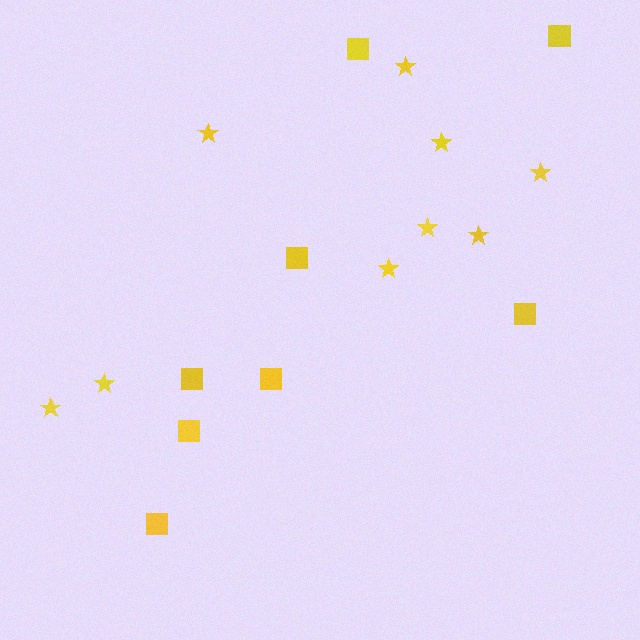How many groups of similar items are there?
There are 2 groups: one group of stars (9) and one group of squares (8).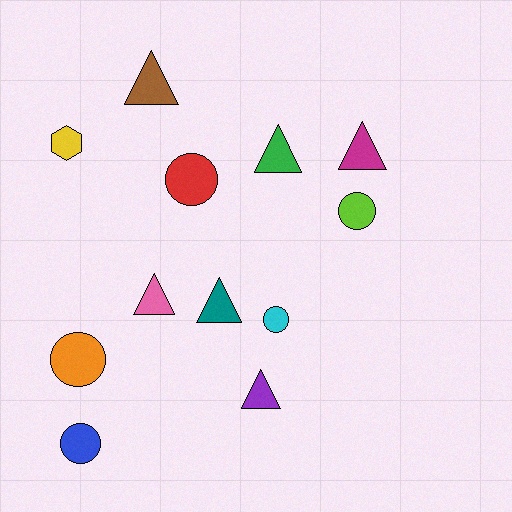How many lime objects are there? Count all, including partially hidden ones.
There is 1 lime object.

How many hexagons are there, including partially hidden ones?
There is 1 hexagon.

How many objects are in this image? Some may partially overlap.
There are 12 objects.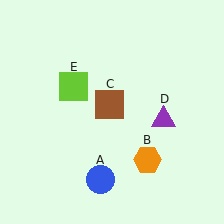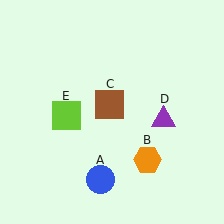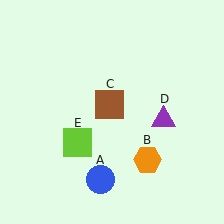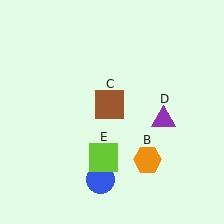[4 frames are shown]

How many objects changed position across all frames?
1 object changed position: lime square (object E).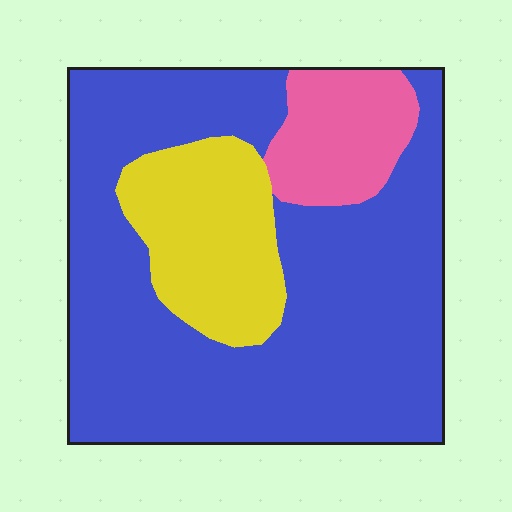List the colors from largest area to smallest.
From largest to smallest: blue, yellow, pink.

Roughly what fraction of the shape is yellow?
Yellow takes up less than a quarter of the shape.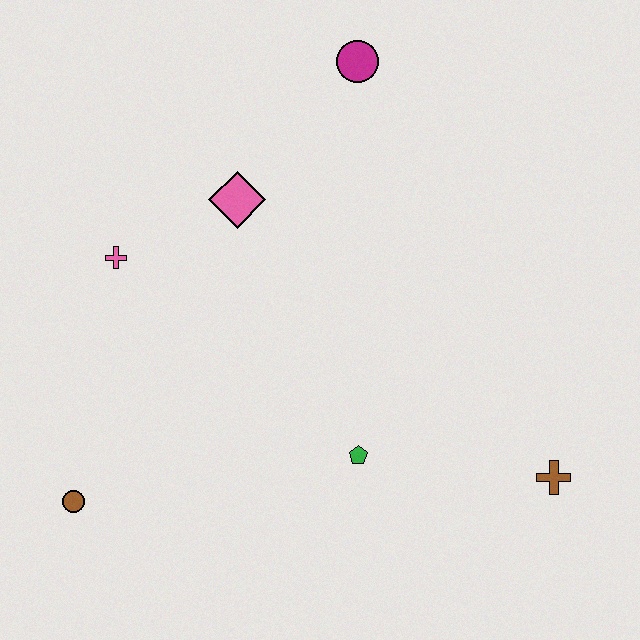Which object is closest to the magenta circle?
The pink diamond is closest to the magenta circle.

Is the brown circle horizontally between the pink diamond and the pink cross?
No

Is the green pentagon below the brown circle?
No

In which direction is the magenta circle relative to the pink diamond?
The magenta circle is above the pink diamond.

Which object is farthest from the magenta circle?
The brown circle is farthest from the magenta circle.